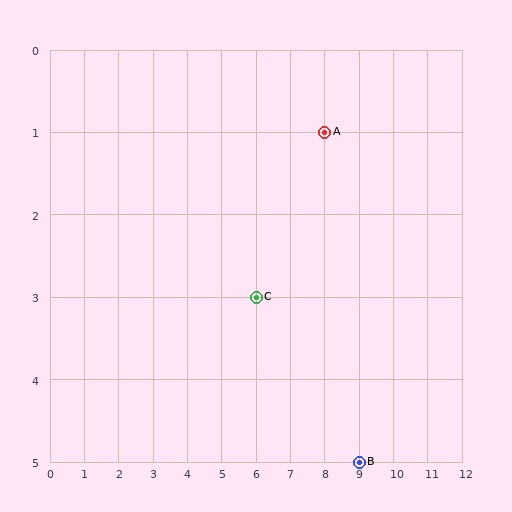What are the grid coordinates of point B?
Point B is at grid coordinates (9, 5).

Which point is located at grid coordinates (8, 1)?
Point A is at (8, 1).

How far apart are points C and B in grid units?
Points C and B are 3 columns and 2 rows apart (about 3.6 grid units diagonally).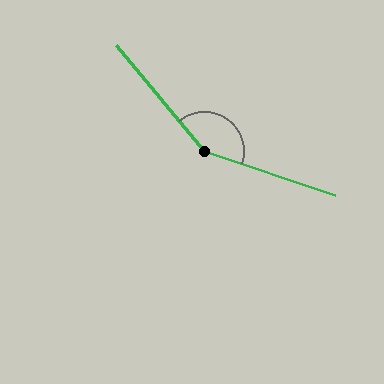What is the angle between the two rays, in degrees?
Approximately 148 degrees.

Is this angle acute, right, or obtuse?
It is obtuse.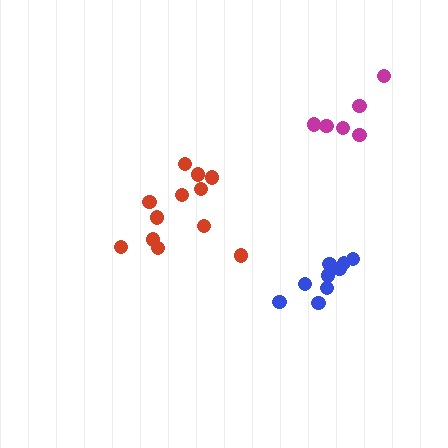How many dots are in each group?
Group 1: 9 dots, Group 2: 12 dots, Group 3: 6 dots (27 total).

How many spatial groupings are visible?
There are 3 spatial groupings.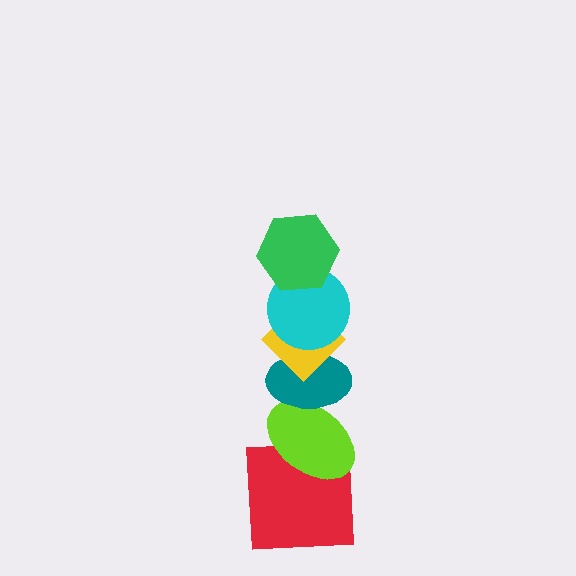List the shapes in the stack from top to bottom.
From top to bottom: the green hexagon, the cyan circle, the yellow diamond, the teal ellipse, the lime ellipse, the red square.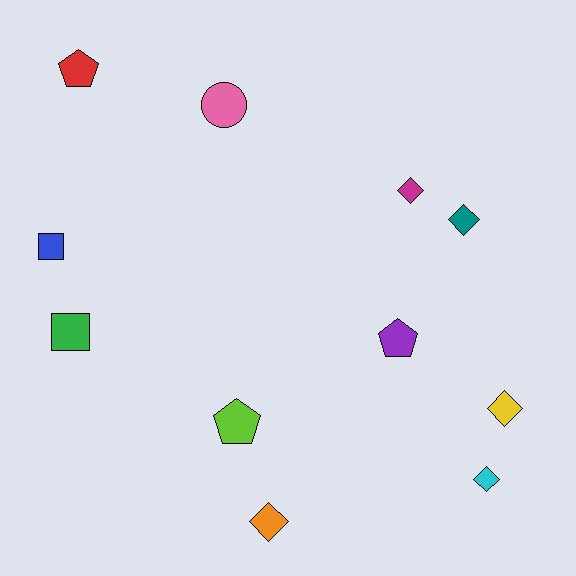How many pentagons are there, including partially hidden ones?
There are 3 pentagons.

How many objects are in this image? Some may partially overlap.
There are 11 objects.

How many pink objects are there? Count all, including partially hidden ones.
There is 1 pink object.